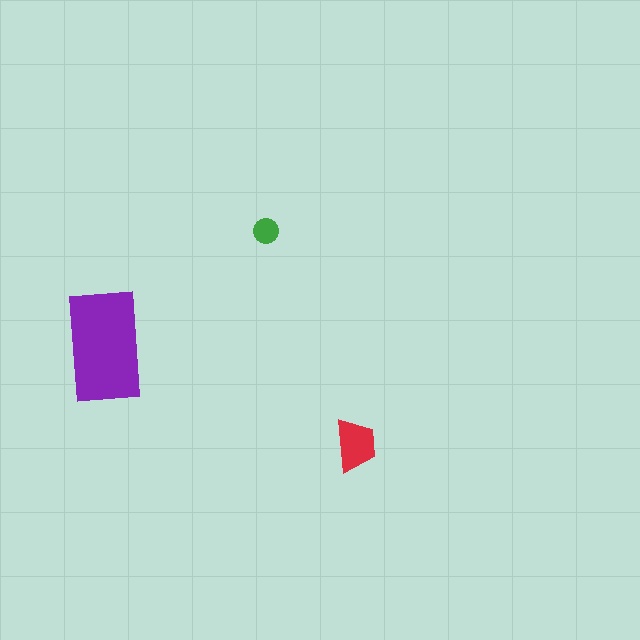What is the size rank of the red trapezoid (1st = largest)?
2nd.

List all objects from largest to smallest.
The purple rectangle, the red trapezoid, the green circle.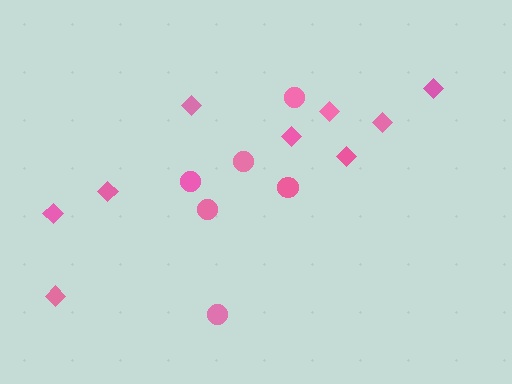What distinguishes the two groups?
There are 2 groups: one group of circles (6) and one group of diamonds (9).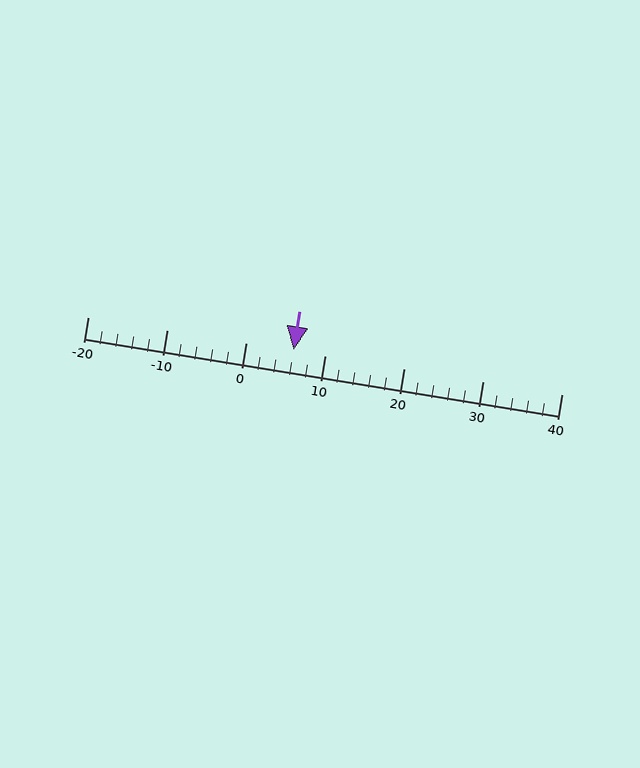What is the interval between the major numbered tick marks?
The major tick marks are spaced 10 units apart.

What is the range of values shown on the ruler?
The ruler shows values from -20 to 40.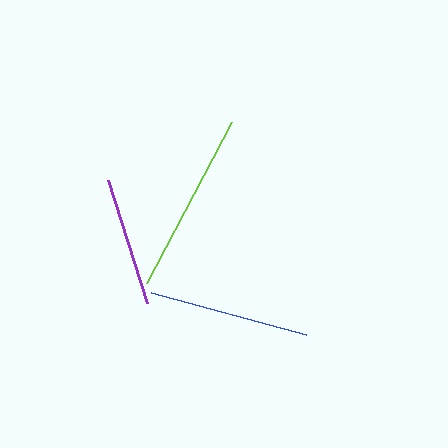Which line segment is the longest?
The lime line is the longest at approximately 181 pixels.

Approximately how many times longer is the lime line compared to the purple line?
The lime line is approximately 1.4 times the length of the purple line.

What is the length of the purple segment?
The purple segment is approximately 129 pixels long.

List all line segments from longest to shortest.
From longest to shortest: lime, blue, purple.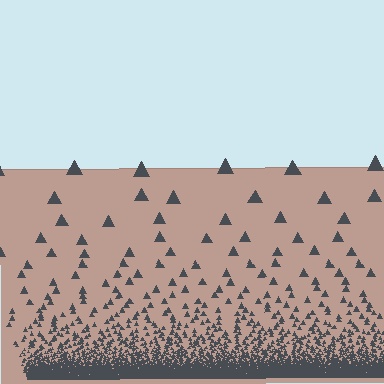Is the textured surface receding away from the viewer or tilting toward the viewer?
The surface appears to tilt toward the viewer. Texture elements get larger and sparser toward the top.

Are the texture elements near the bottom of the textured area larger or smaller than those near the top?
Smaller. The gradient is inverted — elements near the bottom are smaller and denser.